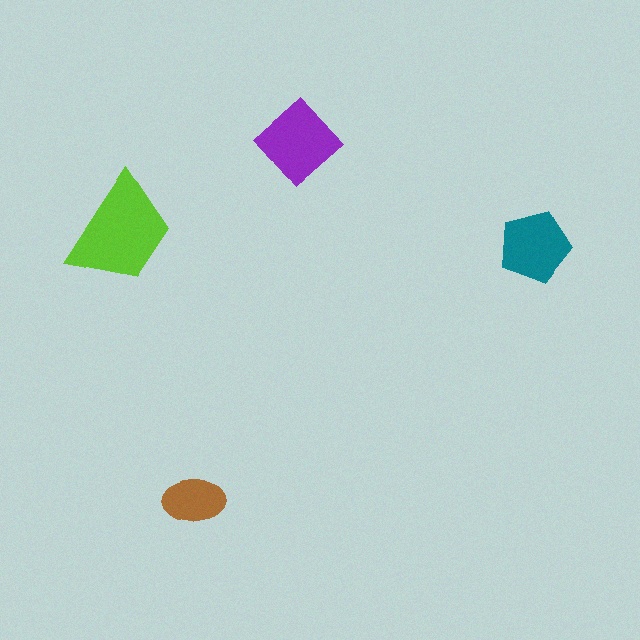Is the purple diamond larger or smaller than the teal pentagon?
Larger.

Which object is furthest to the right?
The teal pentagon is rightmost.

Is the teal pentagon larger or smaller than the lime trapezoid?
Smaller.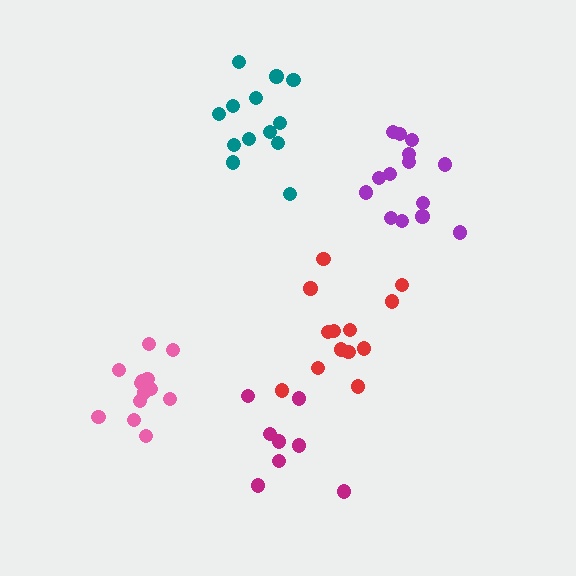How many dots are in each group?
Group 1: 14 dots, Group 2: 13 dots, Group 3: 13 dots, Group 4: 8 dots, Group 5: 13 dots (61 total).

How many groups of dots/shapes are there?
There are 5 groups.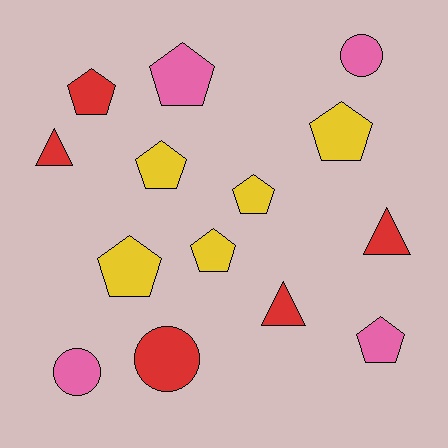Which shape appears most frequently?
Pentagon, with 8 objects.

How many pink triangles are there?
There are no pink triangles.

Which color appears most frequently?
Yellow, with 5 objects.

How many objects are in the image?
There are 14 objects.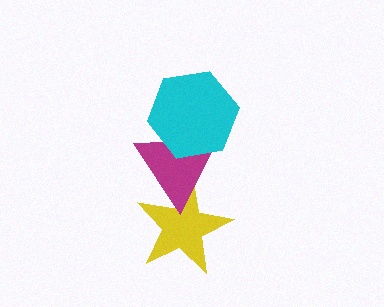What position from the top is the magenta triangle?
The magenta triangle is 2nd from the top.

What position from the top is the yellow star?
The yellow star is 3rd from the top.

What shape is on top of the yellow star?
The magenta triangle is on top of the yellow star.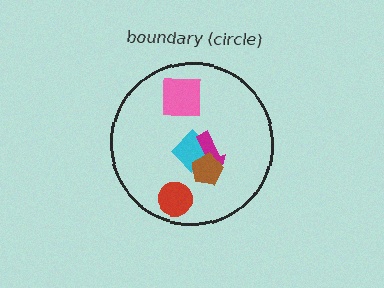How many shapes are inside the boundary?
5 inside, 0 outside.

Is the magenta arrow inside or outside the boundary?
Inside.